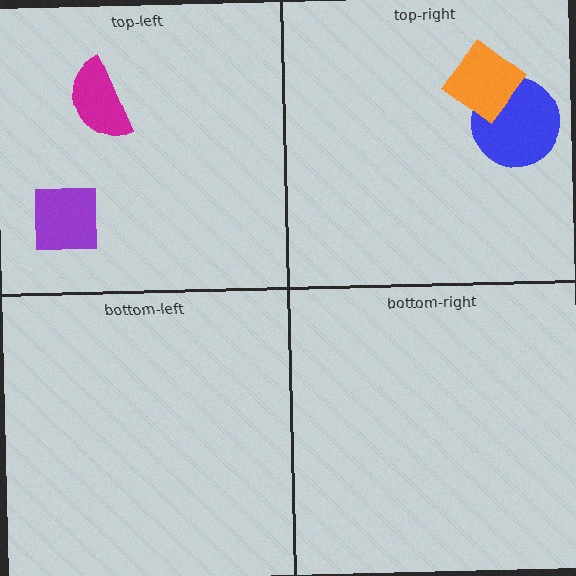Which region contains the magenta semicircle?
The top-left region.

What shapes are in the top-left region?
The magenta semicircle, the purple square.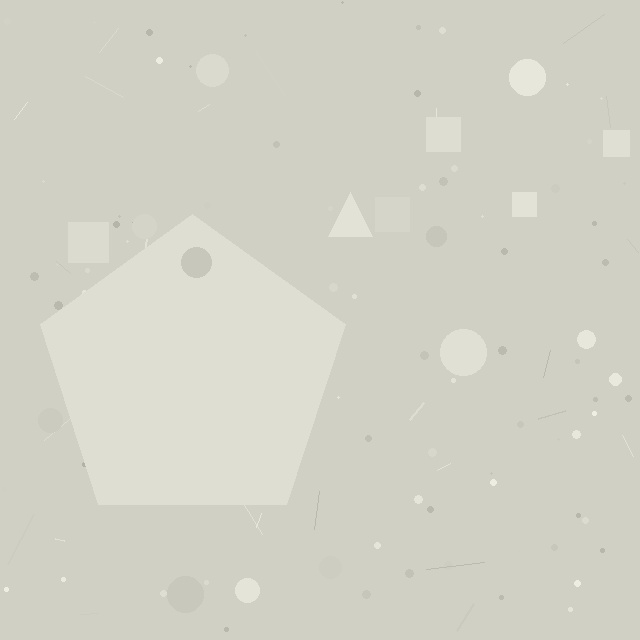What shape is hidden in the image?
A pentagon is hidden in the image.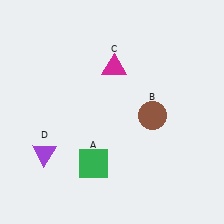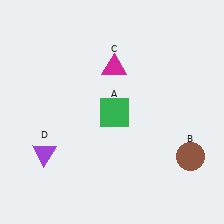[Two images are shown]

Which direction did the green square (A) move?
The green square (A) moved up.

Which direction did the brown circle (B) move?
The brown circle (B) moved down.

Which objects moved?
The objects that moved are: the green square (A), the brown circle (B).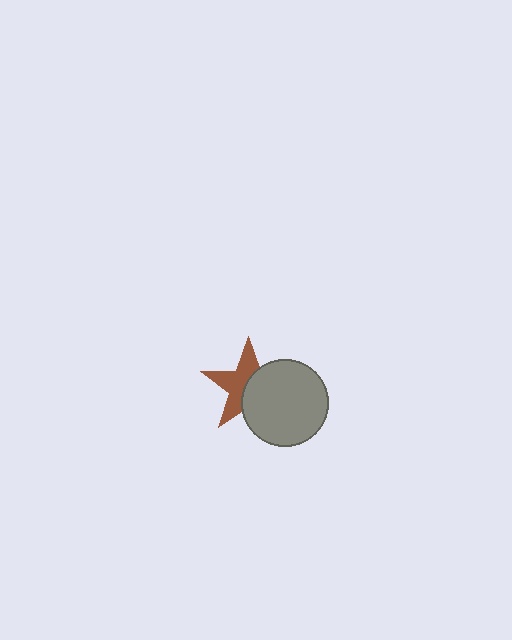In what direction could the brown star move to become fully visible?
The brown star could move toward the upper-left. That would shift it out from behind the gray circle entirely.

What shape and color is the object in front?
The object in front is a gray circle.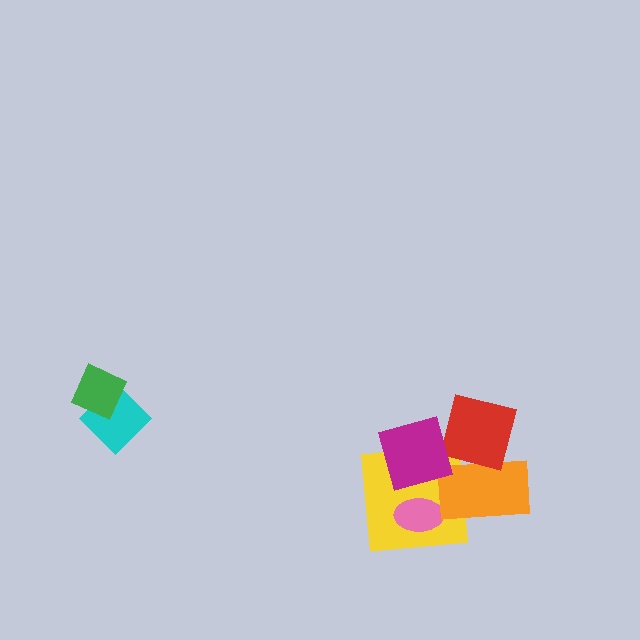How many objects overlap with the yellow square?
3 objects overlap with the yellow square.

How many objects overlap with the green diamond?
1 object overlaps with the green diamond.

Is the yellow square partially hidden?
Yes, it is partially covered by another shape.